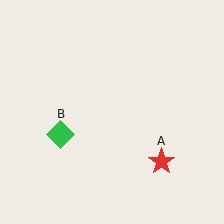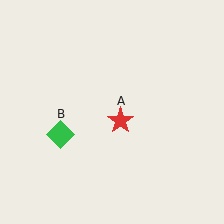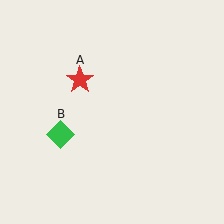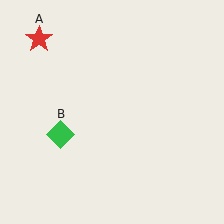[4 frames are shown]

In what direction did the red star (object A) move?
The red star (object A) moved up and to the left.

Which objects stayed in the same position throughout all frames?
Green diamond (object B) remained stationary.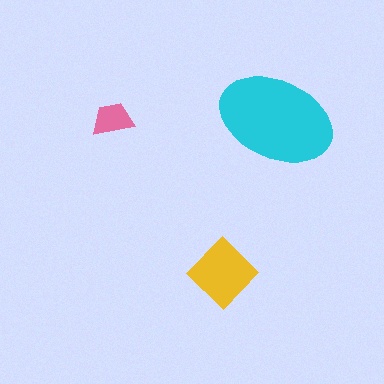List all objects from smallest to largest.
The pink trapezoid, the yellow diamond, the cyan ellipse.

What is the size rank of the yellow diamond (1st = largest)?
2nd.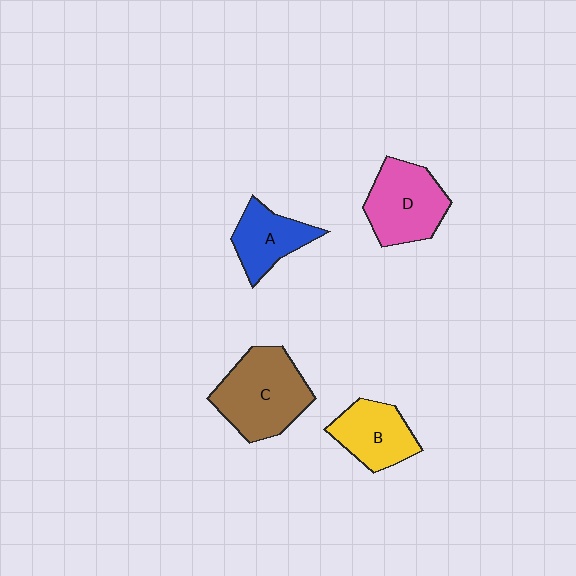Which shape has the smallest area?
Shape A (blue).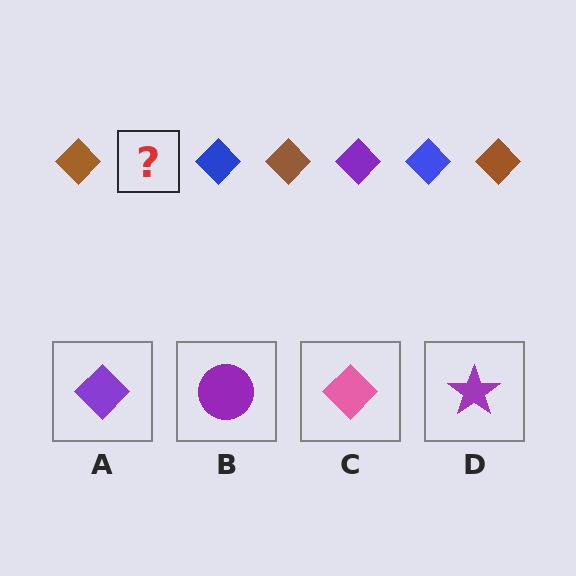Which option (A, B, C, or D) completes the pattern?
A.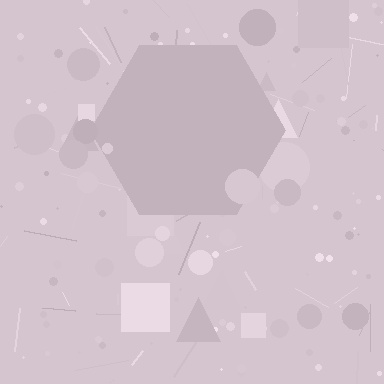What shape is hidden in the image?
A hexagon is hidden in the image.